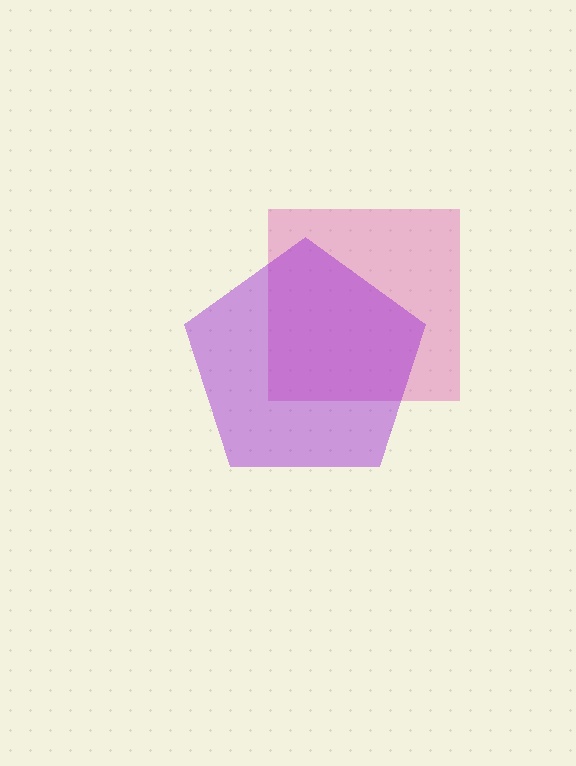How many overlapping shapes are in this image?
There are 2 overlapping shapes in the image.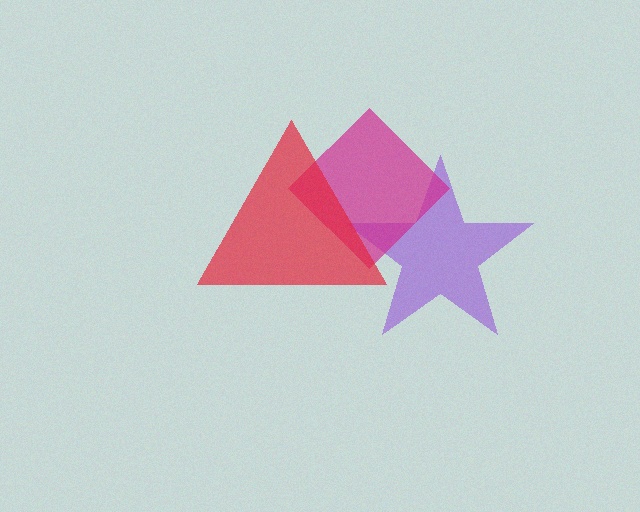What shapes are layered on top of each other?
The layered shapes are: a purple star, a magenta diamond, a red triangle.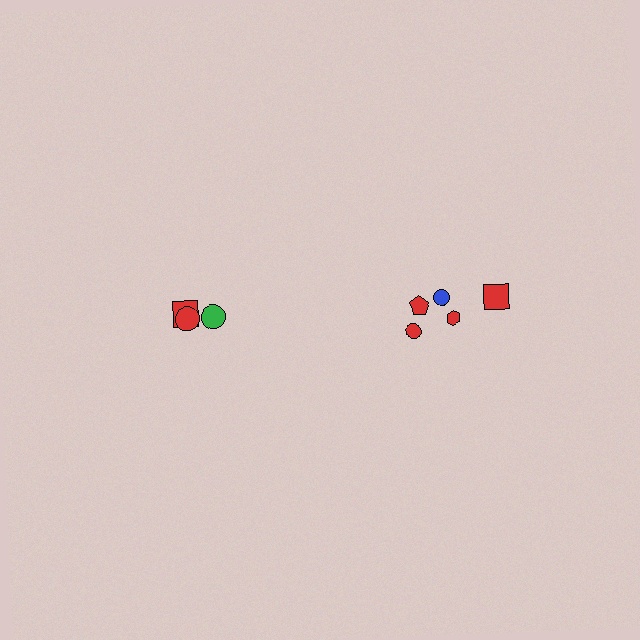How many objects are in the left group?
There are 3 objects.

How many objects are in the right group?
There are 5 objects.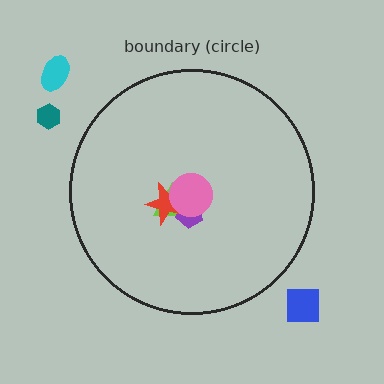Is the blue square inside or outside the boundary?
Outside.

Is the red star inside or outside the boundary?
Inside.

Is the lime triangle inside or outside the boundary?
Inside.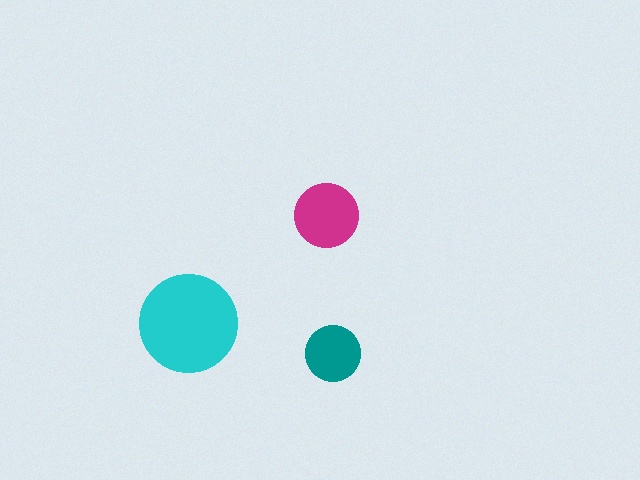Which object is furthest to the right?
The teal circle is rightmost.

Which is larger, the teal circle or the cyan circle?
The cyan one.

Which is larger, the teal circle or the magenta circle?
The magenta one.